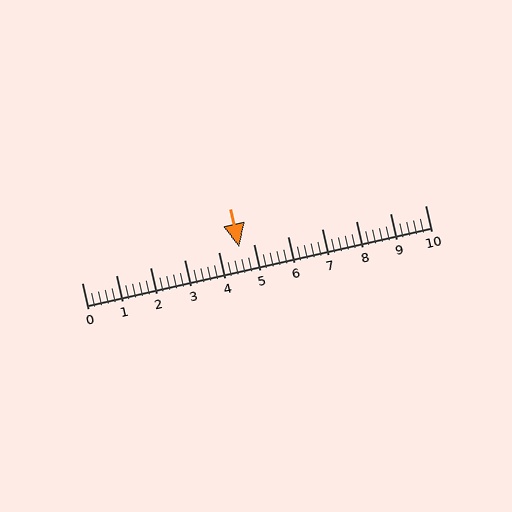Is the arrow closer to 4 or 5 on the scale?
The arrow is closer to 5.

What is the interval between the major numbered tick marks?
The major tick marks are spaced 1 units apart.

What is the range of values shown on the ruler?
The ruler shows values from 0 to 10.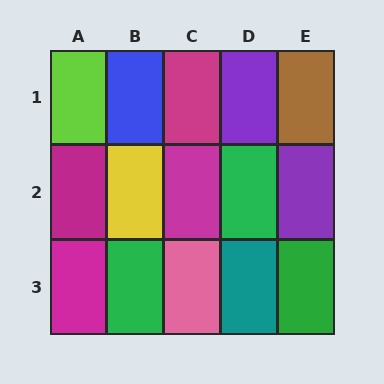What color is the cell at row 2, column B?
Yellow.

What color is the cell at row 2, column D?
Green.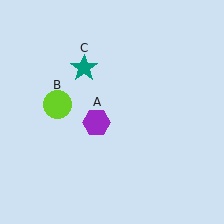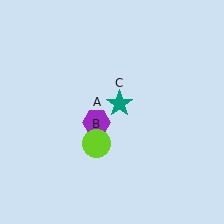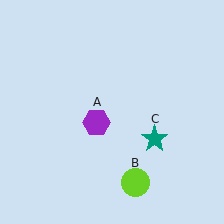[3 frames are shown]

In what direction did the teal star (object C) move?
The teal star (object C) moved down and to the right.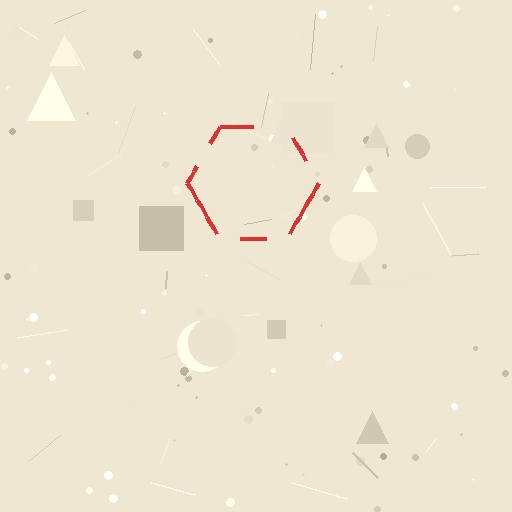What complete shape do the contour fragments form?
The contour fragments form a hexagon.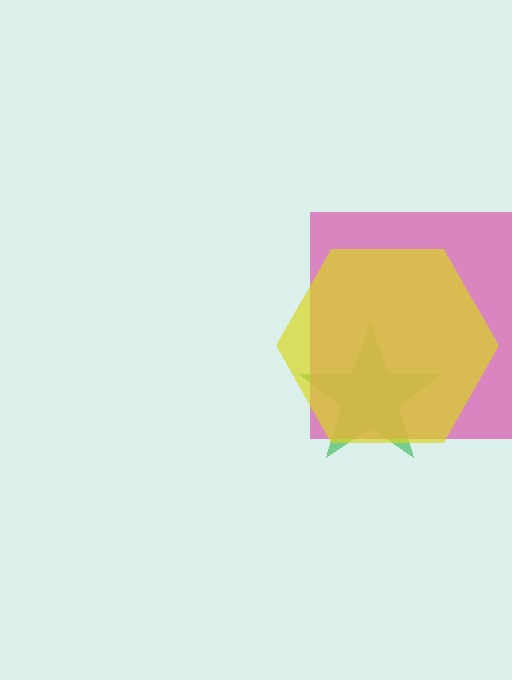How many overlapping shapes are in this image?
There are 3 overlapping shapes in the image.